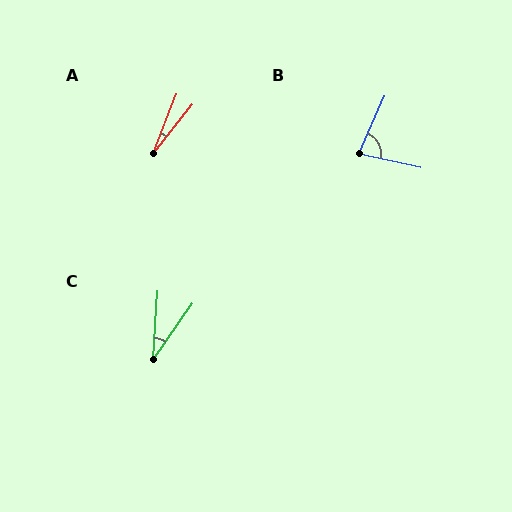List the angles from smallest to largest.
A (17°), C (31°), B (79°).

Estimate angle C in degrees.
Approximately 31 degrees.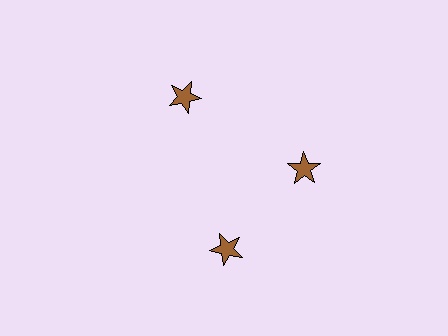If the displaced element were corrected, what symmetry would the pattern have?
It would have 3-fold rotational symmetry — the pattern would map onto itself every 120 degrees.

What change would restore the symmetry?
The symmetry would be restored by rotating it back into even spacing with its neighbors so that all 3 stars sit at equal angles and equal distance from the center.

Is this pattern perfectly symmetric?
No. The 3 brown stars are arranged in a ring, but one element near the 7 o'clock position is rotated out of alignment along the ring, breaking the 3-fold rotational symmetry.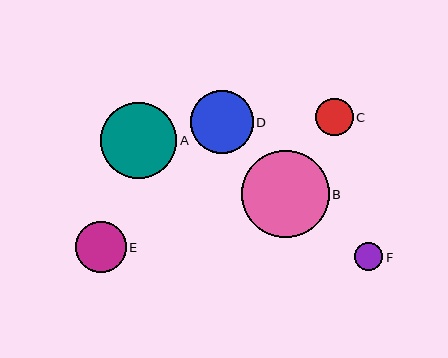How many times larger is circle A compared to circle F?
Circle A is approximately 2.7 times the size of circle F.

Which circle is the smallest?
Circle F is the smallest with a size of approximately 28 pixels.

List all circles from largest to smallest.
From largest to smallest: B, A, D, E, C, F.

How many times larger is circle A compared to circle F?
Circle A is approximately 2.7 times the size of circle F.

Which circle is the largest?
Circle B is the largest with a size of approximately 87 pixels.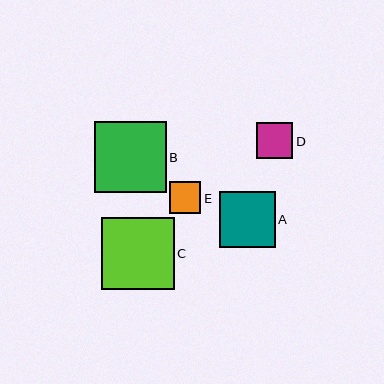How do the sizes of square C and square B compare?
Square C and square B are approximately the same size.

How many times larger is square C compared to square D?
Square C is approximately 2.0 times the size of square D.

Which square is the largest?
Square C is the largest with a size of approximately 73 pixels.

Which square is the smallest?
Square E is the smallest with a size of approximately 32 pixels.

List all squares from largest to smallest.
From largest to smallest: C, B, A, D, E.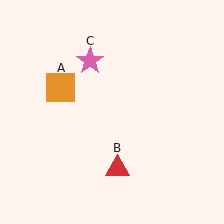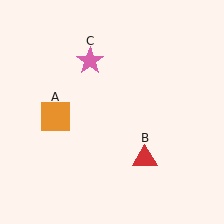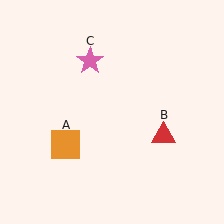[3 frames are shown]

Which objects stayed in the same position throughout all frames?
Pink star (object C) remained stationary.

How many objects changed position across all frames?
2 objects changed position: orange square (object A), red triangle (object B).